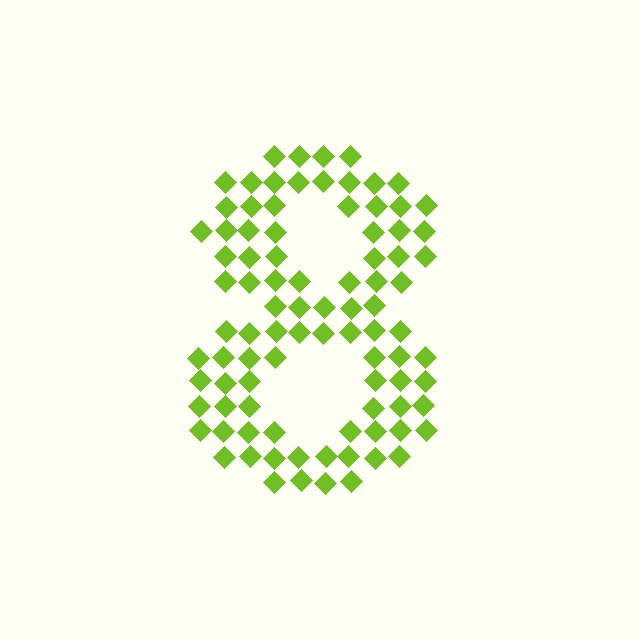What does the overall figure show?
The overall figure shows the digit 8.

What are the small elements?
The small elements are diamonds.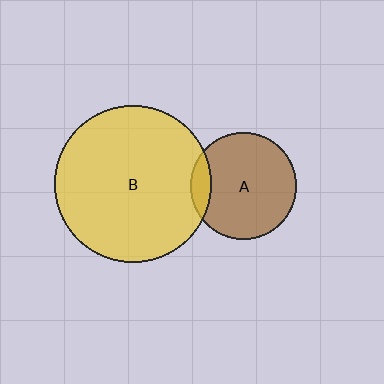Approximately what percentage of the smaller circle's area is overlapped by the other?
Approximately 10%.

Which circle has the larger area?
Circle B (yellow).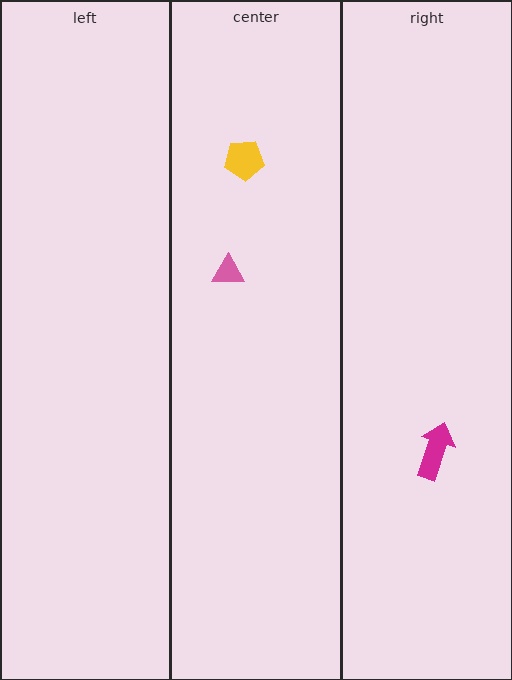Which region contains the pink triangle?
The center region.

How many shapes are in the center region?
2.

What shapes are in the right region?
The magenta arrow.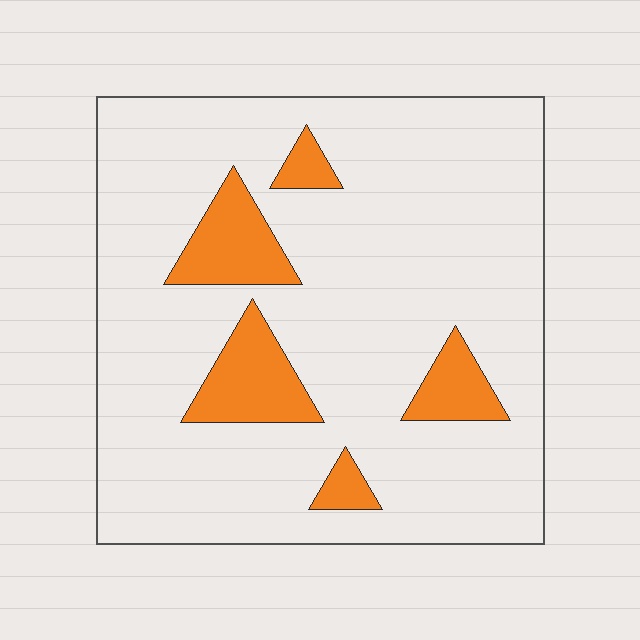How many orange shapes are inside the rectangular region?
5.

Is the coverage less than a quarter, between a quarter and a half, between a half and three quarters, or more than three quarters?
Less than a quarter.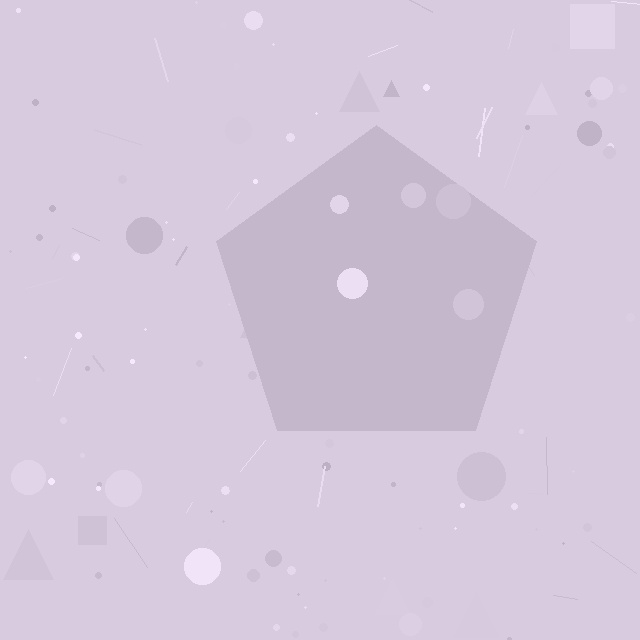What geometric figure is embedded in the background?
A pentagon is embedded in the background.